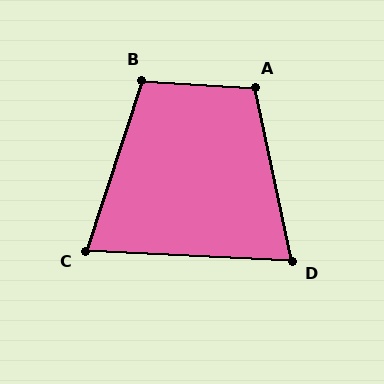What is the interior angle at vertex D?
Approximately 75 degrees (acute).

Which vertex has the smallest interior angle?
C, at approximately 75 degrees.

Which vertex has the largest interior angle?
A, at approximately 105 degrees.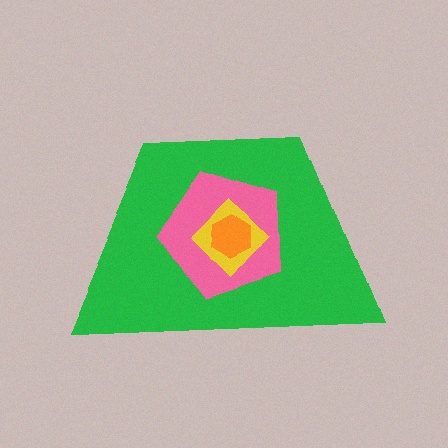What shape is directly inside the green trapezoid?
The pink pentagon.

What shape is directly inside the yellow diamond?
The orange hexagon.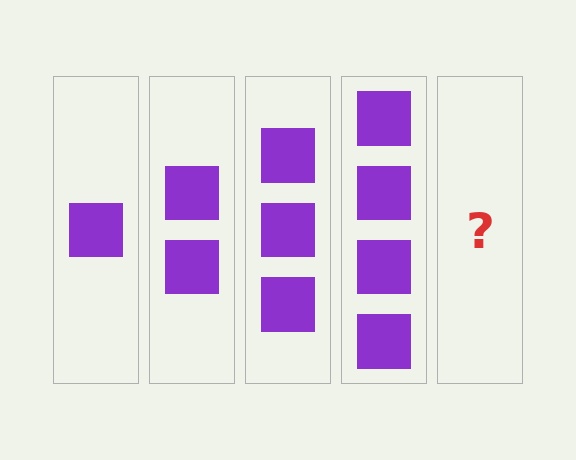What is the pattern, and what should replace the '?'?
The pattern is that each step adds one more square. The '?' should be 5 squares.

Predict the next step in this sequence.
The next step is 5 squares.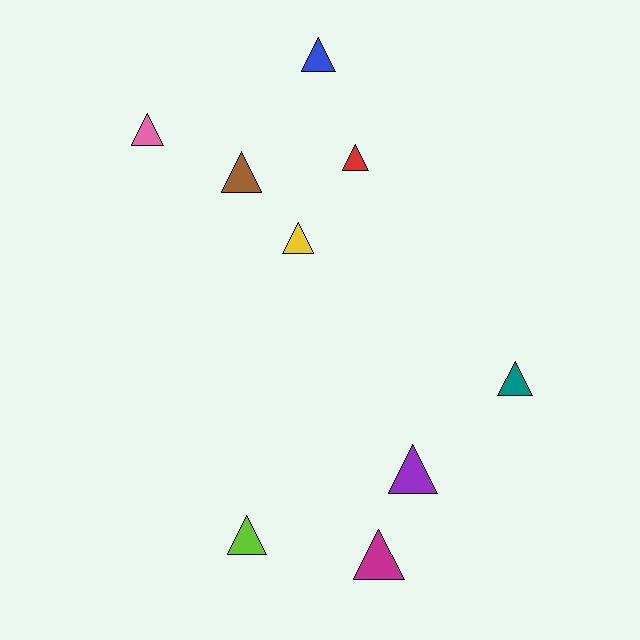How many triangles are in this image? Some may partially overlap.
There are 9 triangles.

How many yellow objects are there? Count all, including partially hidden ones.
There is 1 yellow object.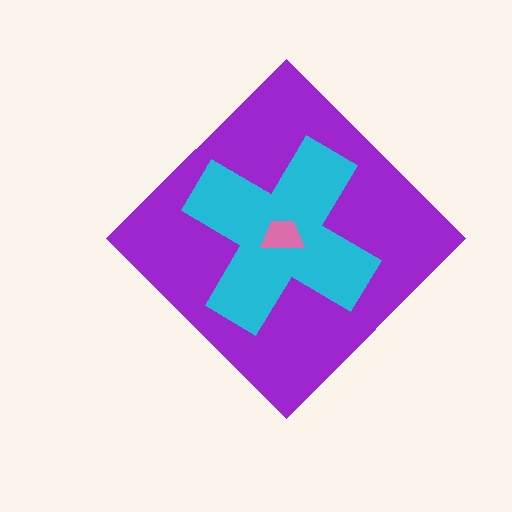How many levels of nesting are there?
3.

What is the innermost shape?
The pink trapezoid.